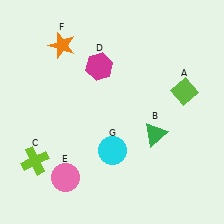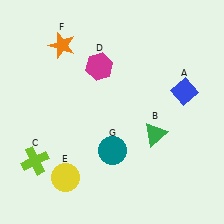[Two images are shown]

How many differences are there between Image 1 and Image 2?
There are 3 differences between the two images.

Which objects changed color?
A changed from lime to blue. E changed from pink to yellow. G changed from cyan to teal.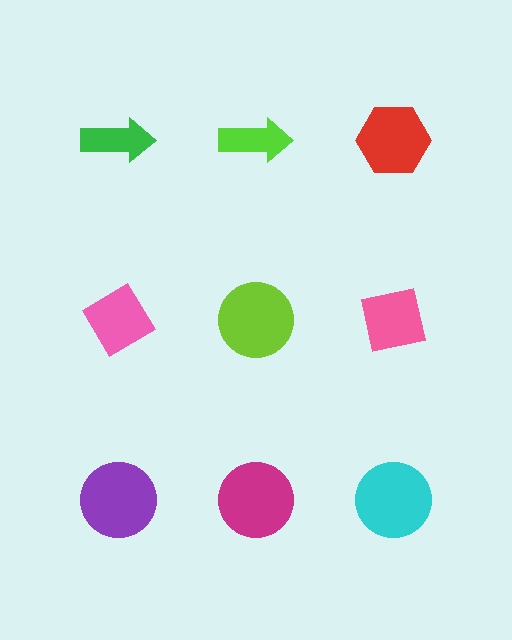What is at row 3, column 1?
A purple circle.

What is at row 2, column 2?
A lime circle.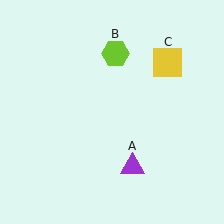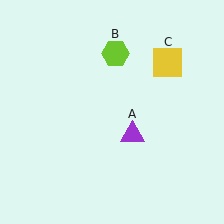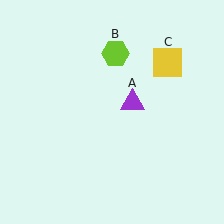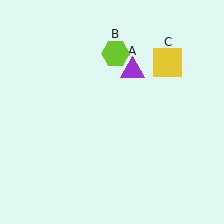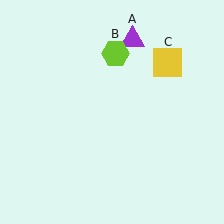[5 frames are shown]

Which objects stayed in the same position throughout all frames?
Lime hexagon (object B) and yellow square (object C) remained stationary.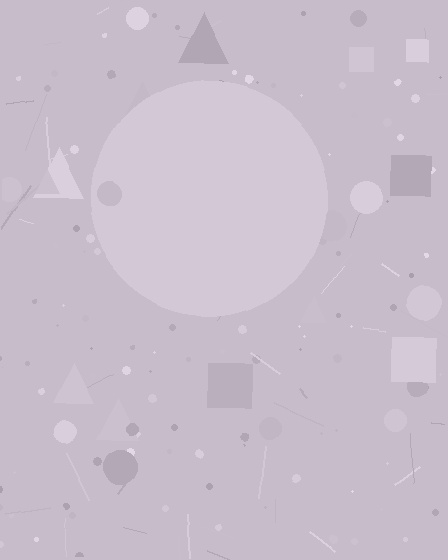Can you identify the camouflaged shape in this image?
The camouflaged shape is a circle.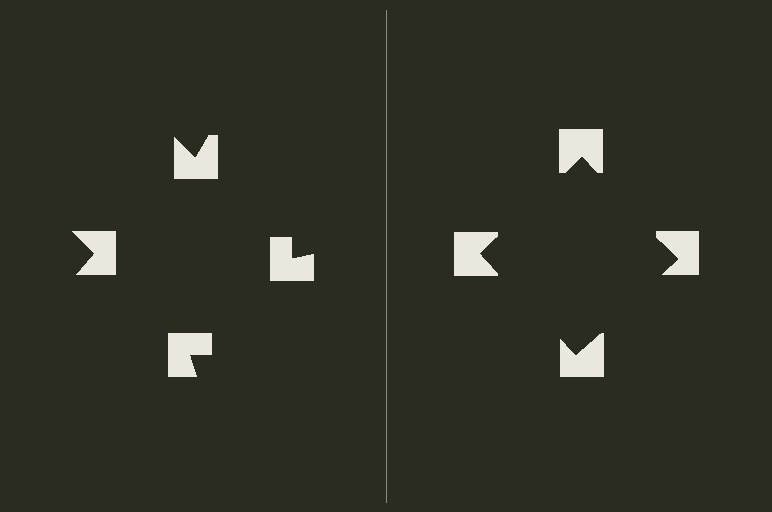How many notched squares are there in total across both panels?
8 — 4 on each side.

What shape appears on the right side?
An illusory square.